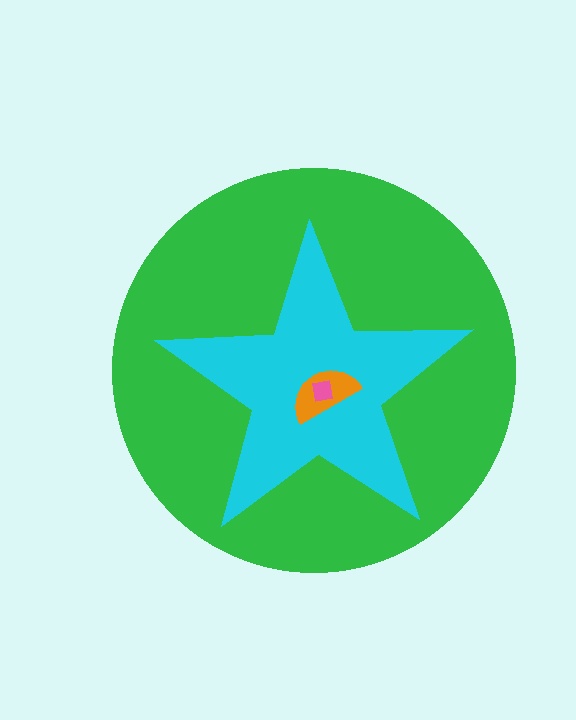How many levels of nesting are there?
4.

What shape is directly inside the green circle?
The cyan star.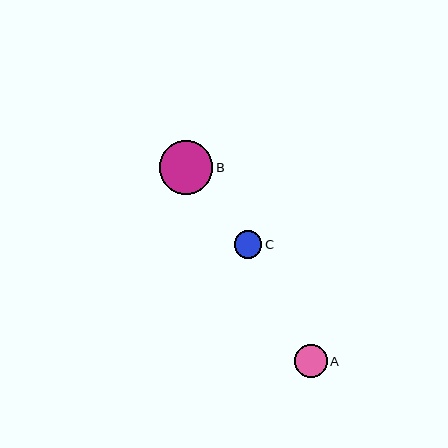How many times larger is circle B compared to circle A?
Circle B is approximately 1.6 times the size of circle A.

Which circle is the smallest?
Circle C is the smallest with a size of approximately 27 pixels.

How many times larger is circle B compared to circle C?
Circle B is approximately 1.9 times the size of circle C.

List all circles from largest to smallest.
From largest to smallest: B, A, C.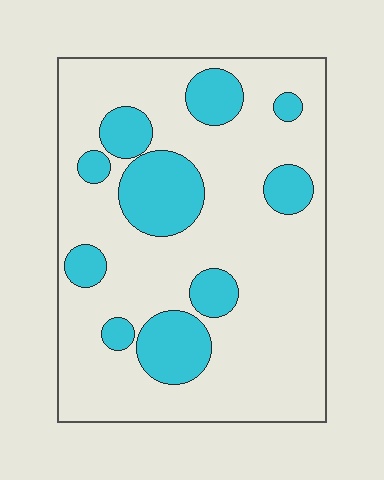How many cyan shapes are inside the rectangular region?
10.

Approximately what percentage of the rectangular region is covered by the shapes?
Approximately 25%.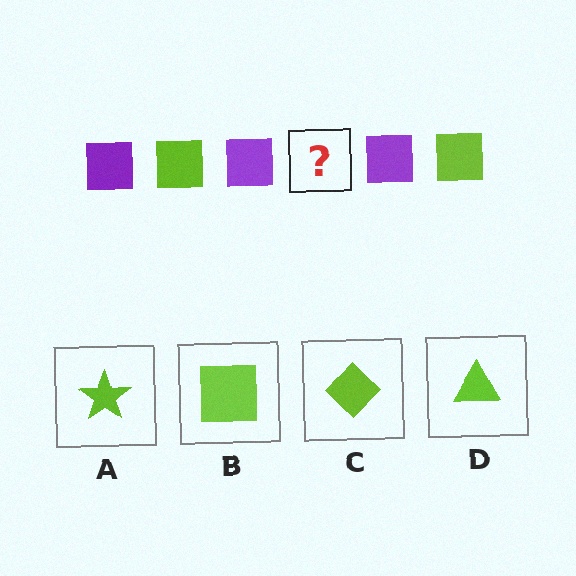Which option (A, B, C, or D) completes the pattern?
B.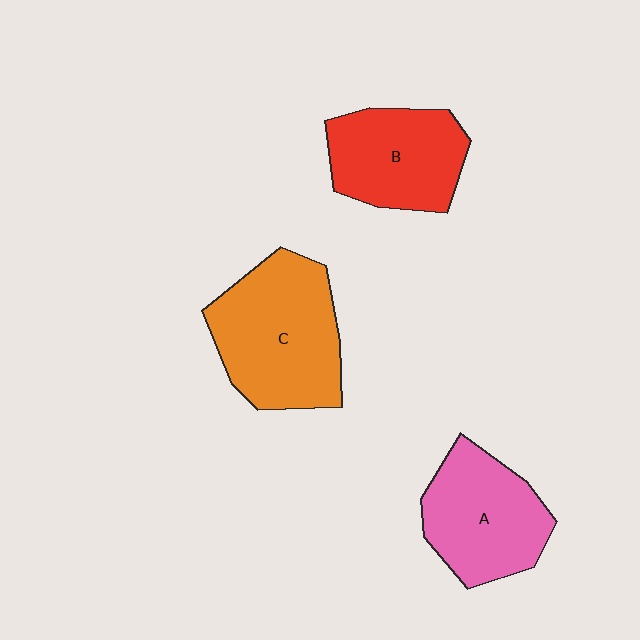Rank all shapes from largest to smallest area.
From largest to smallest: C (orange), A (pink), B (red).